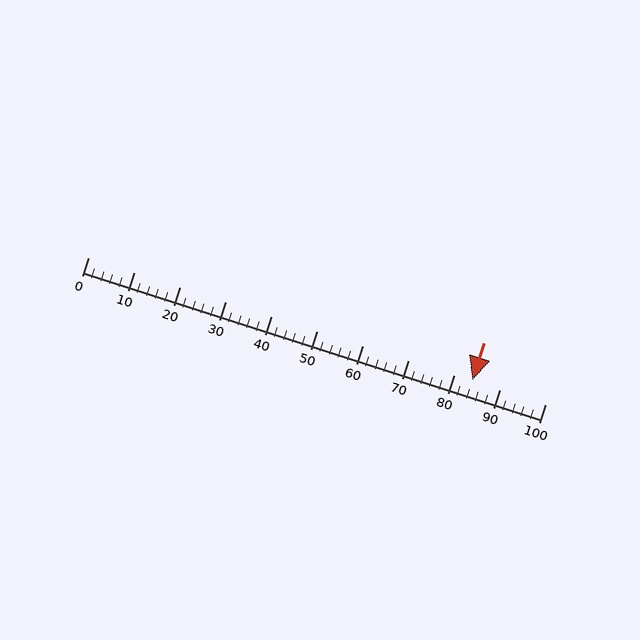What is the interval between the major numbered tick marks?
The major tick marks are spaced 10 units apart.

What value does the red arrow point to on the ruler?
The red arrow points to approximately 84.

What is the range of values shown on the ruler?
The ruler shows values from 0 to 100.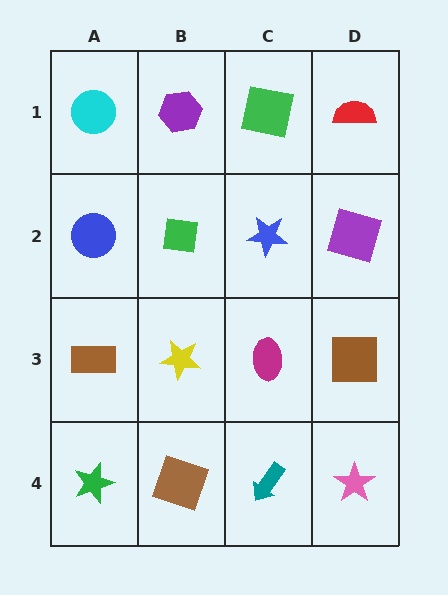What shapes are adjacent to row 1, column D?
A purple square (row 2, column D), a green square (row 1, column C).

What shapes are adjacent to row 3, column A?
A blue circle (row 2, column A), a green star (row 4, column A), a yellow star (row 3, column B).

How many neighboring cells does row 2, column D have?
3.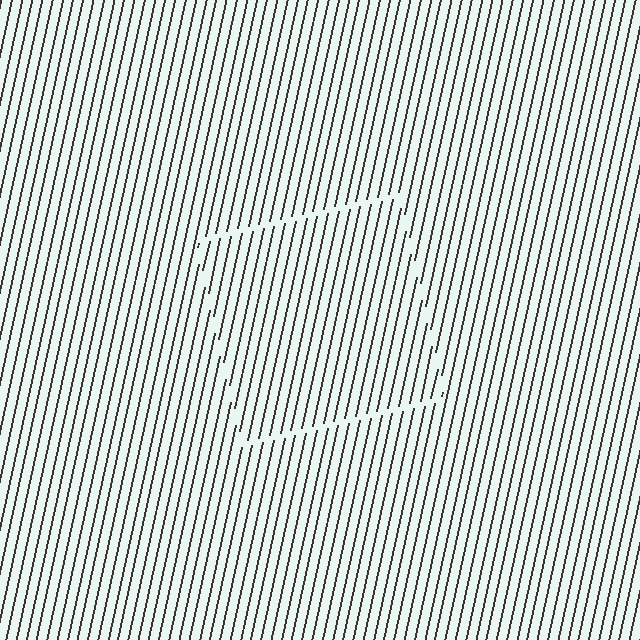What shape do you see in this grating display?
An illusory square. The interior of the shape contains the same grating, shifted by half a period — the contour is defined by the phase discontinuity where line-ends from the inner and outer gratings abut.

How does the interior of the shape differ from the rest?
The interior of the shape contains the same grating, shifted by half a period — the contour is defined by the phase discontinuity where line-ends from the inner and outer gratings abut.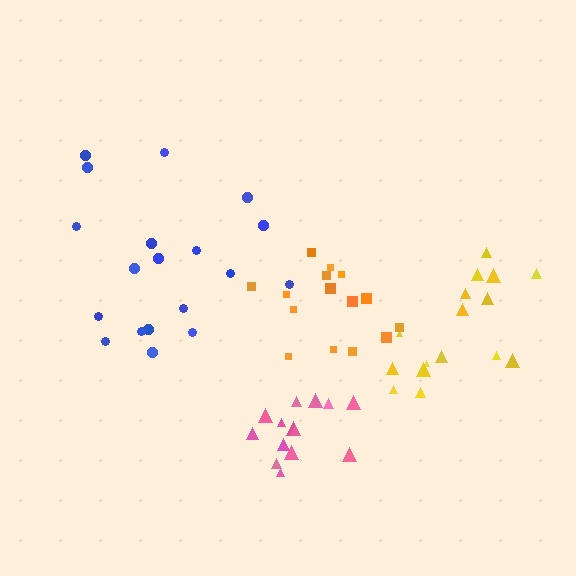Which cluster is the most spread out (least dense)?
Blue.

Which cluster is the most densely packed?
Pink.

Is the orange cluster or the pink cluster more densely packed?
Pink.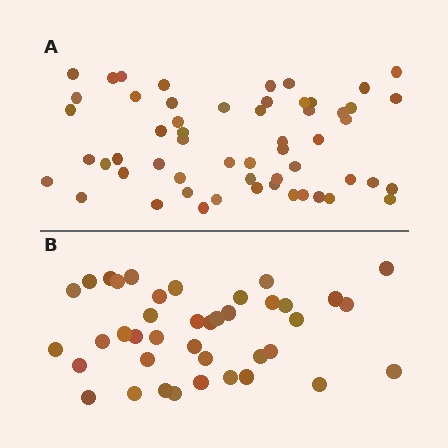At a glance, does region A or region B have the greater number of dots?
Region A (the top region) has more dots.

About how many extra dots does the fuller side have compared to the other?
Region A has approximately 15 more dots than region B.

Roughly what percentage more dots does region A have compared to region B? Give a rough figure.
About 40% more.